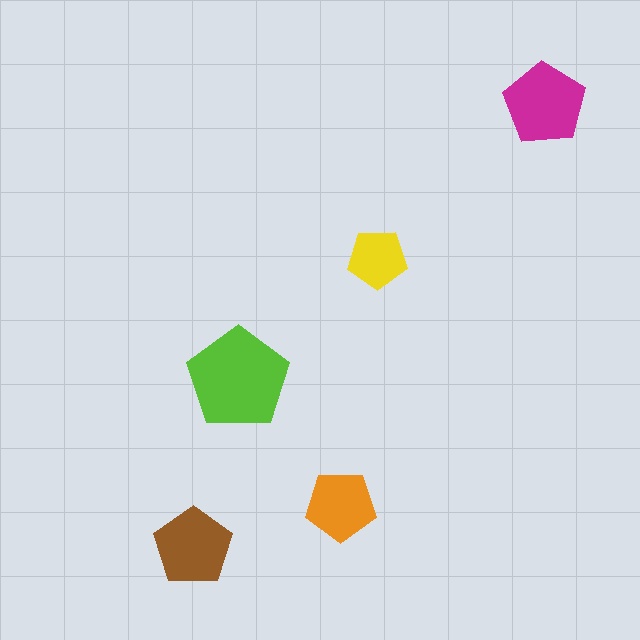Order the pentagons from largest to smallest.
the lime one, the magenta one, the brown one, the orange one, the yellow one.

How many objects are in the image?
There are 5 objects in the image.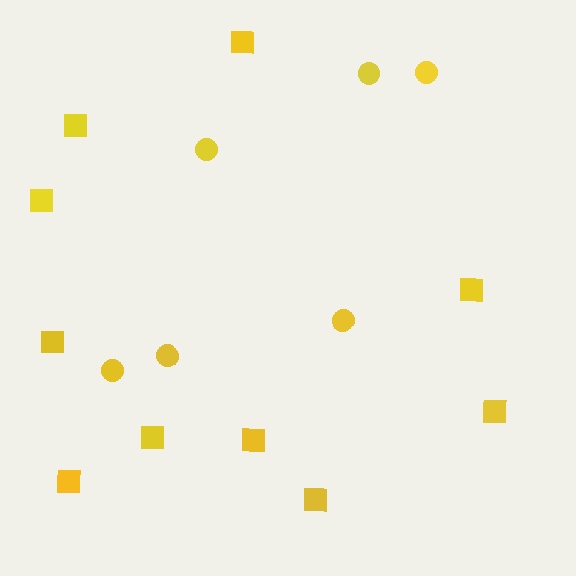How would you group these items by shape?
There are 2 groups: one group of squares (10) and one group of circles (6).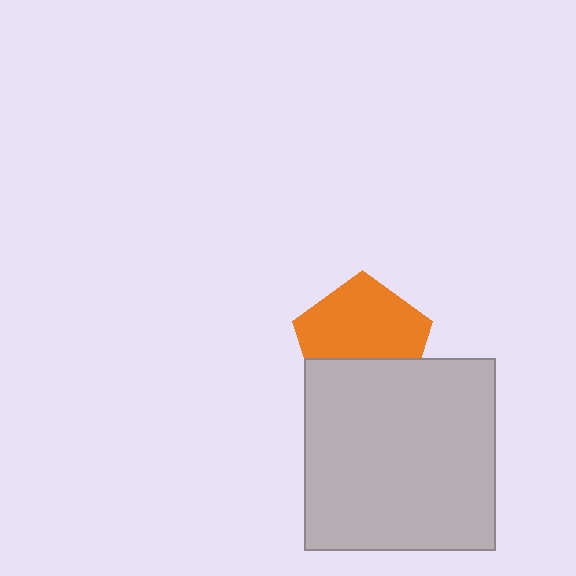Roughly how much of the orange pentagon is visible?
About half of it is visible (roughly 63%).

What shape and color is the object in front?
The object in front is a light gray square.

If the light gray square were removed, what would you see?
You would see the complete orange pentagon.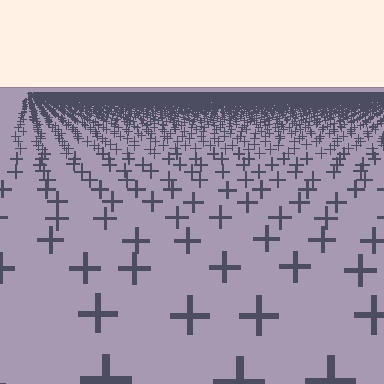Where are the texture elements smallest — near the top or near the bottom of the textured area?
Near the top.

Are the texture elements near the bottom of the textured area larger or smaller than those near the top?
Larger. Near the bottom, elements are closer to the viewer and appear at a bigger on-screen size.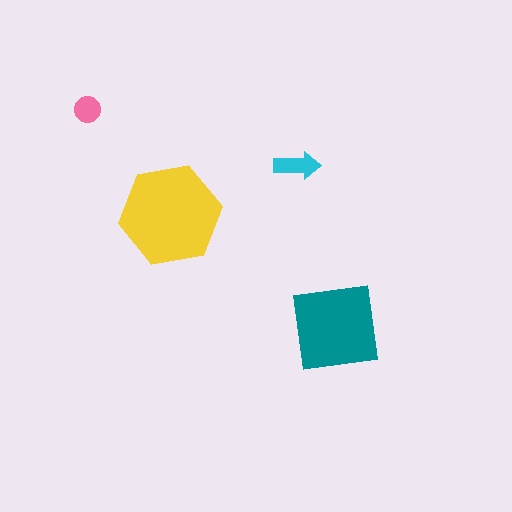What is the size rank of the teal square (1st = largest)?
2nd.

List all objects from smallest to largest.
The pink circle, the cyan arrow, the teal square, the yellow hexagon.